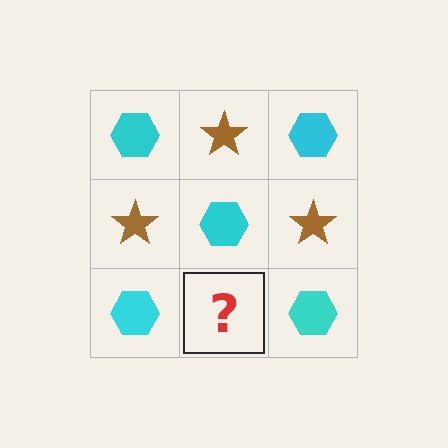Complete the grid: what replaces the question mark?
The question mark should be replaced with a brown star.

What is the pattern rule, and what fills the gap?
The rule is that it alternates cyan hexagon and brown star in a checkerboard pattern. The gap should be filled with a brown star.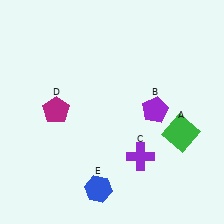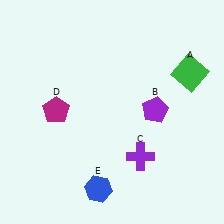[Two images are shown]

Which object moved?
The green square (A) moved up.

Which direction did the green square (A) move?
The green square (A) moved up.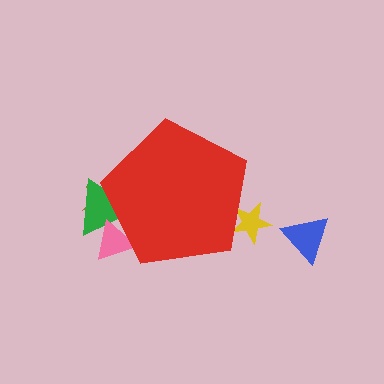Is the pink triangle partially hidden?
Yes, the pink triangle is partially hidden behind the red pentagon.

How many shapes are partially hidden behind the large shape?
4 shapes are partially hidden.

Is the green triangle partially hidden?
Yes, the green triangle is partially hidden behind the red pentagon.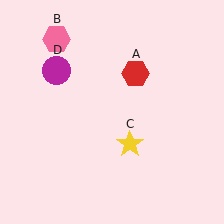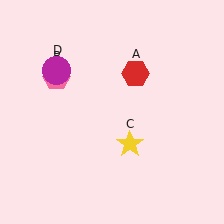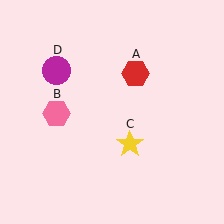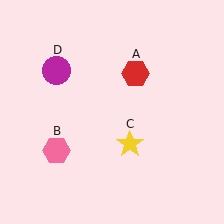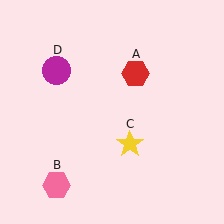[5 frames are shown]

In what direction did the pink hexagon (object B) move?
The pink hexagon (object B) moved down.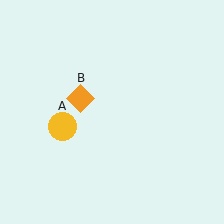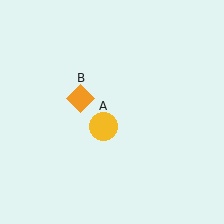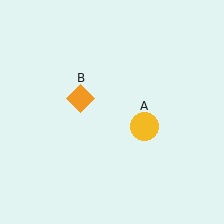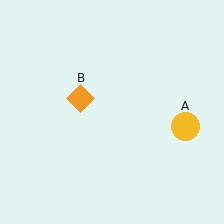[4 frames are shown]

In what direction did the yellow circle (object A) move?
The yellow circle (object A) moved right.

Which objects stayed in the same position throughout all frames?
Orange diamond (object B) remained stationary.